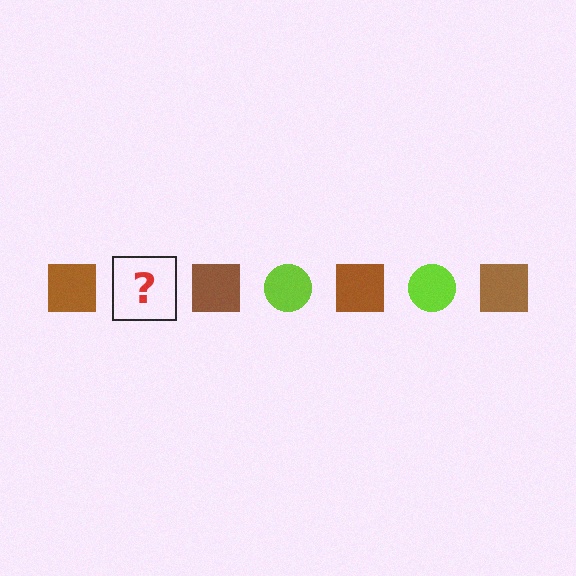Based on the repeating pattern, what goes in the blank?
The blank should be a lime circle.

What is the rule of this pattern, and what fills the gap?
The rule is that the pattern alternates between brown square and lime circle. The gap should be filled with a lime circle.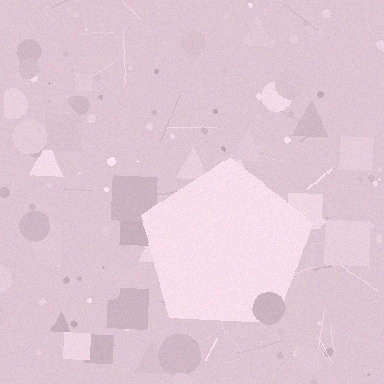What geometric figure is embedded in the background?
A pentagon is embedded in the background.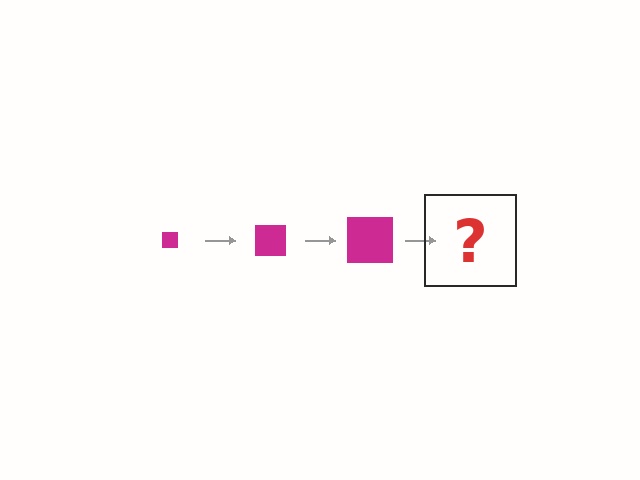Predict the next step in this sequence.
The next step is a magenta square, larger than the previous one.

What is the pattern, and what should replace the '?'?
The pattern is that the square gets progressively larger each step. The '?' should be a magenta square, larger than the previous one.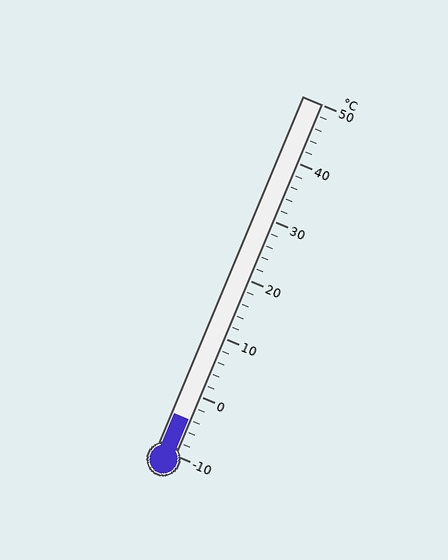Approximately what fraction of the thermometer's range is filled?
The thermometer is filled to approximately 10% of its range.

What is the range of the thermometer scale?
The thermometer scale ranges from -10°C to 50°C.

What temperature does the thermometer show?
The thermometer shows approximately -4°C.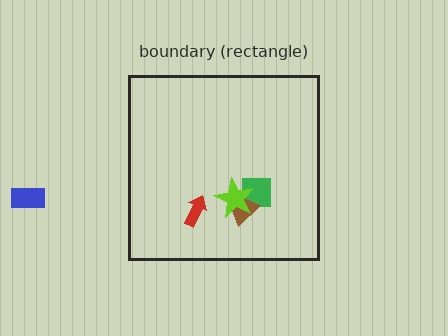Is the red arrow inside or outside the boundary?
Inside.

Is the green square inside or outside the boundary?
Inside.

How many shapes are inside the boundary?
4 inside, 1 outside.